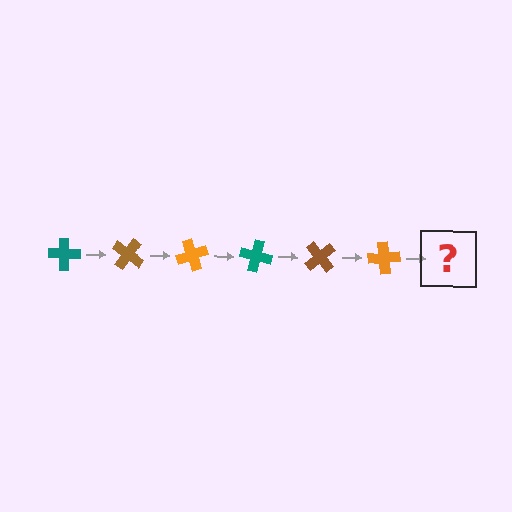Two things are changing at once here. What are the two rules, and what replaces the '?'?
The two rules are that it rotates 35 degrees each step and the color cycles through teal, brown, and orange. The '?' should be a teal cross, rotated 210 degrees from the start.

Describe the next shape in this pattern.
It should be a teal cross, rotated 210 degrees from the start.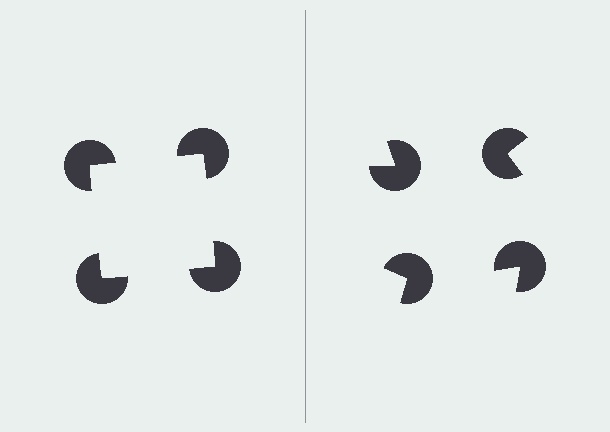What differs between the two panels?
The pac-man discs are positioned identically on both sides; only the wedge orientations differ. On the left they align to a square; on the right they are misaligned.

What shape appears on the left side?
An illusory square.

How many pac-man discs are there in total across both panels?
8 — 4 on each side.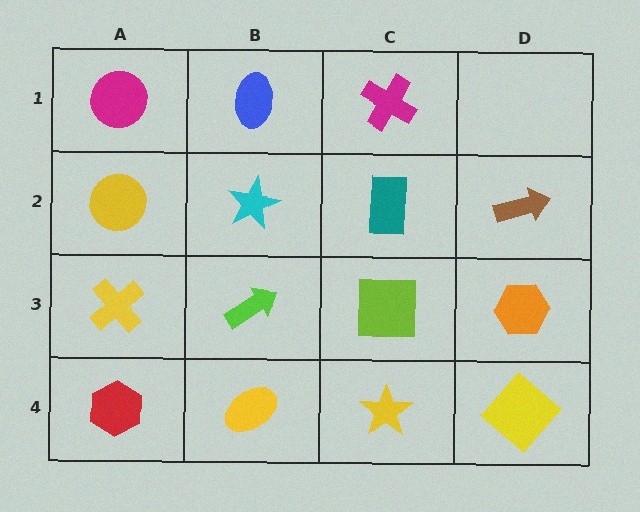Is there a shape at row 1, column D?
No, that cell is empty.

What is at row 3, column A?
A yellow cross.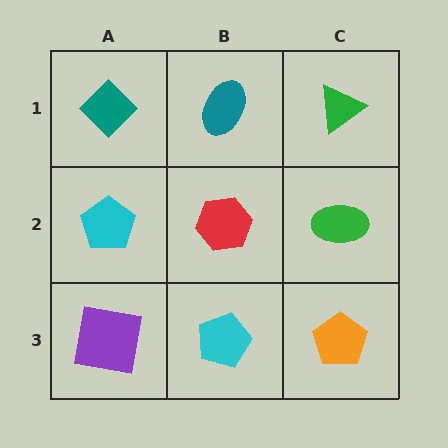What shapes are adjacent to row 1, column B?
A red hexagon (row 2, column B), a teal diamond (row 1, column A), a green triangle (row 1, column C).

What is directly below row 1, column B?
A red hexagon.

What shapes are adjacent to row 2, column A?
A teal diamond (row 1, column A), a purple square (row 3, column A), a red hexagon (row 2, column B).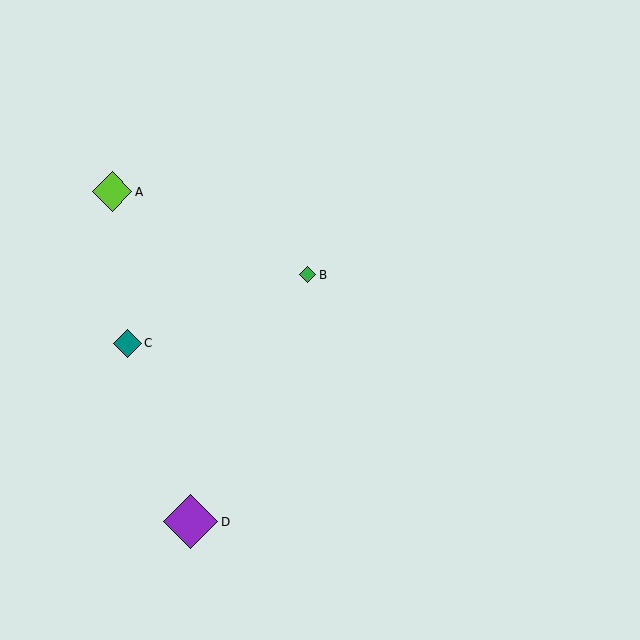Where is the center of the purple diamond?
The center of the purple diamond is at (191, 522).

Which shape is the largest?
The purple diamond (labeled D) is the largest.